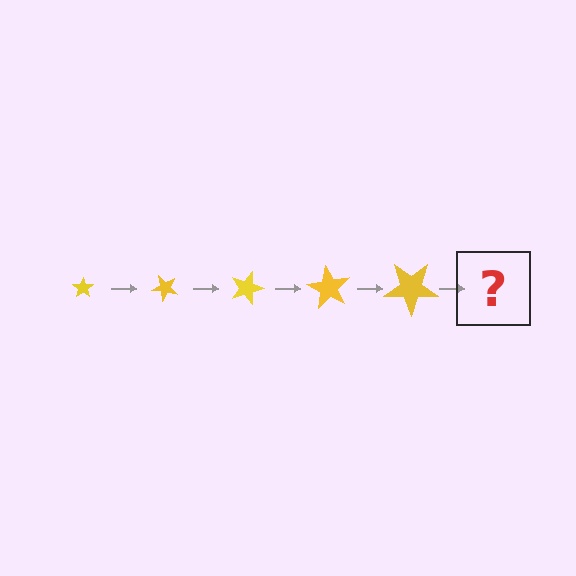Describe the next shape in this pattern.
It should be a star, larger than the previous one and rotated 225 degrees from the start.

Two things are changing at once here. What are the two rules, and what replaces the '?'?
The two rules are that the star grows larger each step and it rotates 45 degrees each step. The '?' should be a star, larger than the previous one and rotated 225 degrees from the start.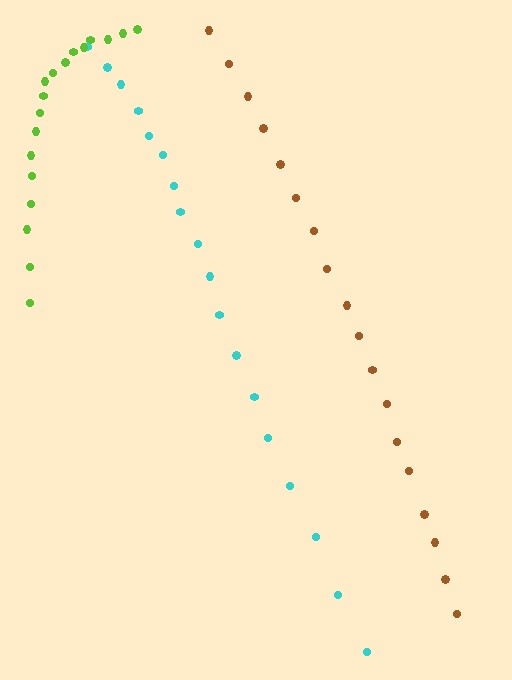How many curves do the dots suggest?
There are 3 distinct paths.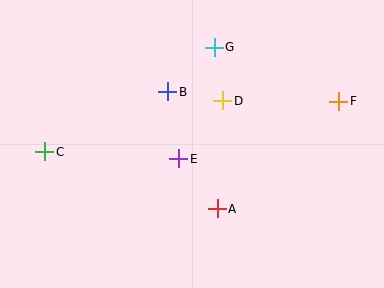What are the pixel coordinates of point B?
Point B is at (168, 92).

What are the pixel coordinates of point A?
Point A is at (217, 209).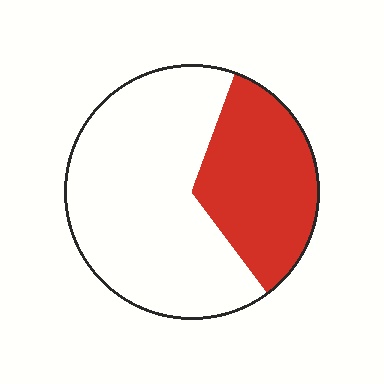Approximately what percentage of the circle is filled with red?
Approximately 35%.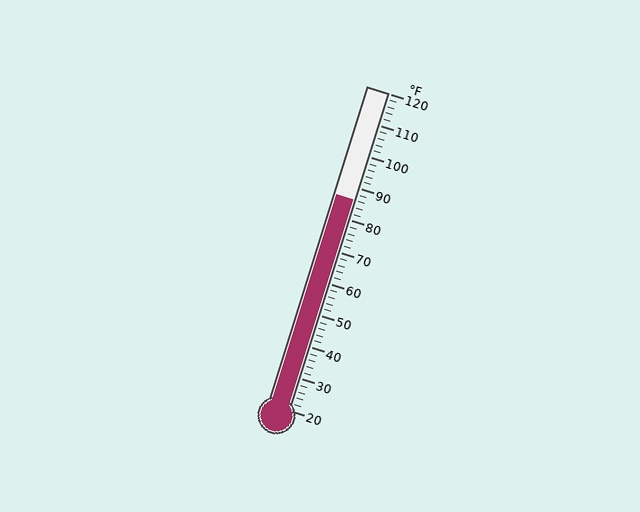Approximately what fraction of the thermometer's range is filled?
The thermometer is filled to approximately 65% of its range.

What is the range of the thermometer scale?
The thermometer scale ranges from 20°F to 120°F.